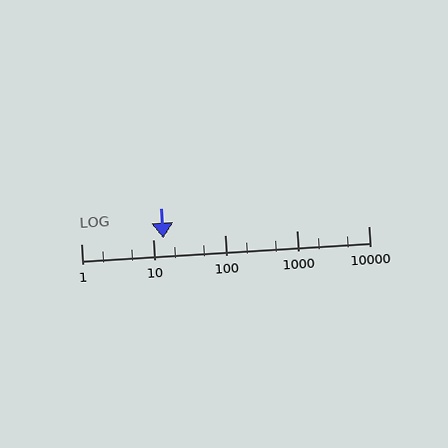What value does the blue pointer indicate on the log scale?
The pointer indicates approximately 14.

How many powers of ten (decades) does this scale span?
The scale spans 4 decades, from 1 to 10000.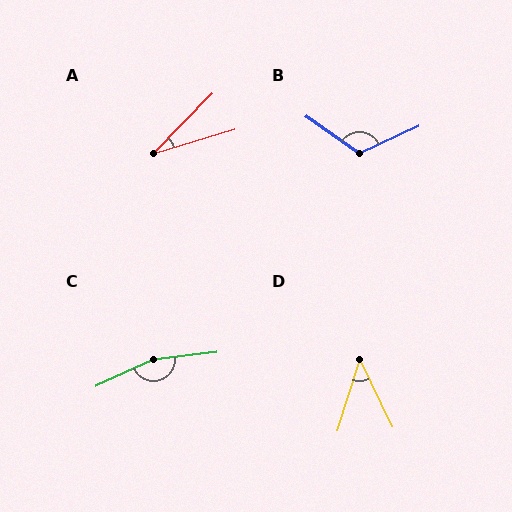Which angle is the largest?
C, at approximately 162 degrees.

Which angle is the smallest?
A, at approximately 29 degrees.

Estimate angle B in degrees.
Approximately 120 degrees.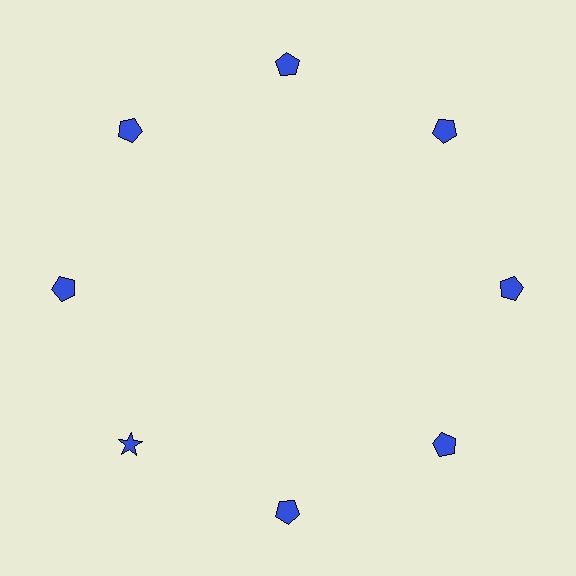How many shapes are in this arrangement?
There are 8 shapes arranged in a ring pattern.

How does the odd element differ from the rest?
It has a different shape: star instead of pentagon.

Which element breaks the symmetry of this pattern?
The blue star at roughly the 8 o'clock position breaks the symmetry. All other shapes are blue pentagons.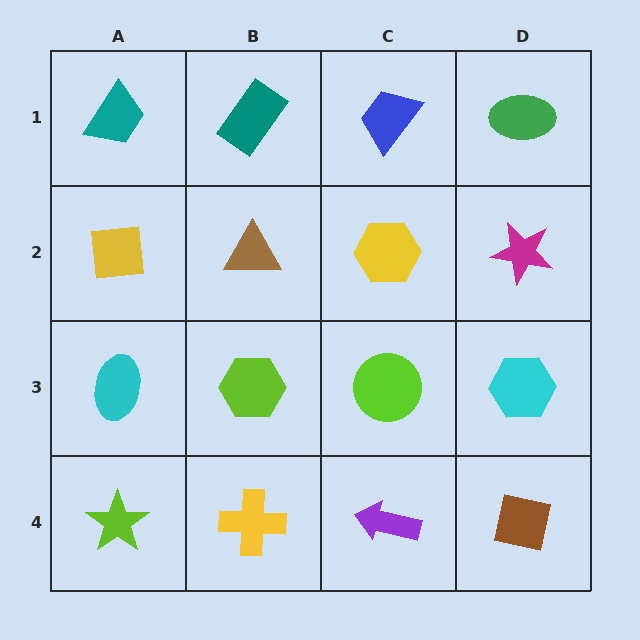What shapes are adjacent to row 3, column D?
A magenta star (row 2, column D), a brown square (row 4, column D), a lime circle (row 3, column C).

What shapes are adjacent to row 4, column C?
A lime circle (row 3, column C), a yellow cross (row 4, column B), a brown square (row 4, column D).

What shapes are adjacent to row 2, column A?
A teal trapezoid (row 1, column A), a cyan ellipse (row 3, column A), a brown triangle (row 2, column B).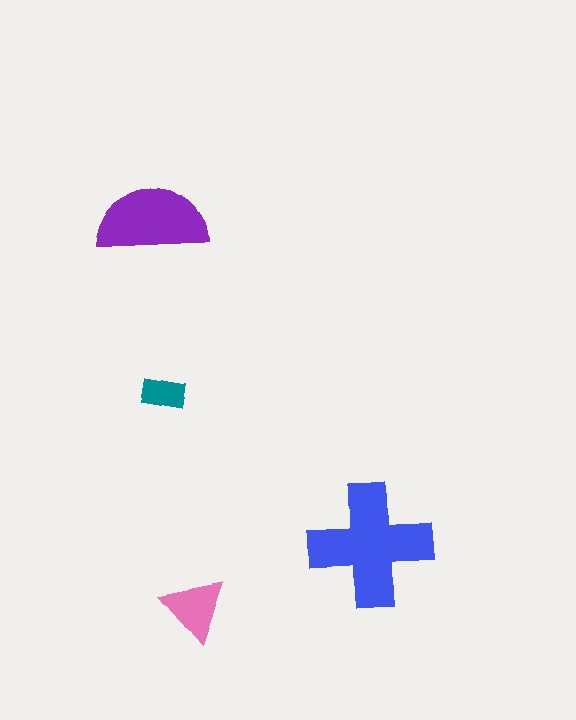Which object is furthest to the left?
The purple semicircle is leftmost.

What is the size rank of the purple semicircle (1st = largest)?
2nd.